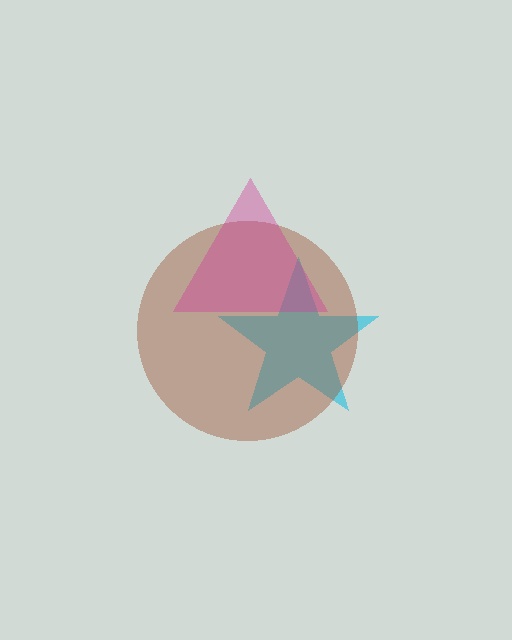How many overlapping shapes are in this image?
There are 3 overlapping shapes in the image.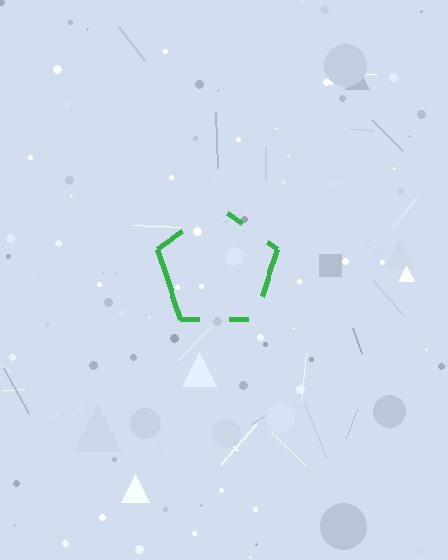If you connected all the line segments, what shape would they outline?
They would outline a pentagon.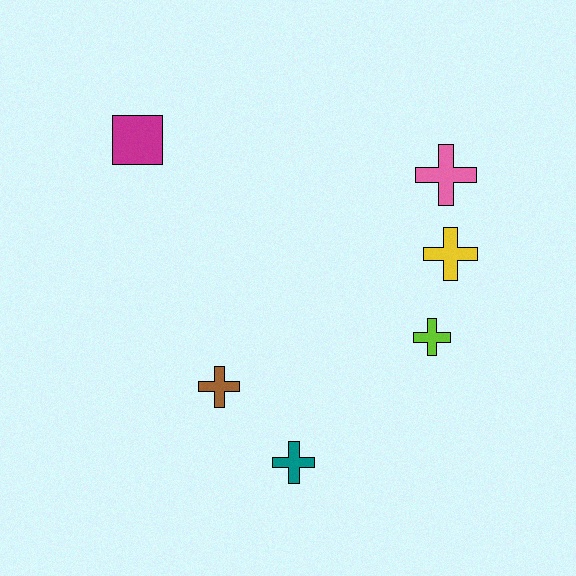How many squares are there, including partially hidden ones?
There is 1 square.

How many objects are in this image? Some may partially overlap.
There are 6 objects.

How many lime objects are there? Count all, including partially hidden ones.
There is 1 lime object.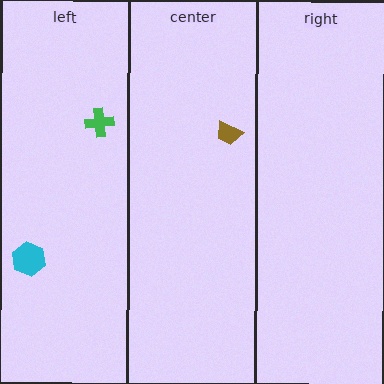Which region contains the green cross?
The left region.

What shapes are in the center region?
The brown trapezoid.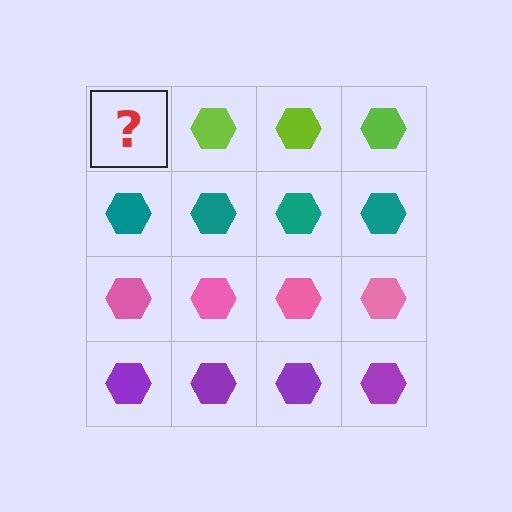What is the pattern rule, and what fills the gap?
The rule is that each row has a consistent color. The gap should be filled with a lime hexagon.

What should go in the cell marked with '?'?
The missing cell should contain a lime hexagon.